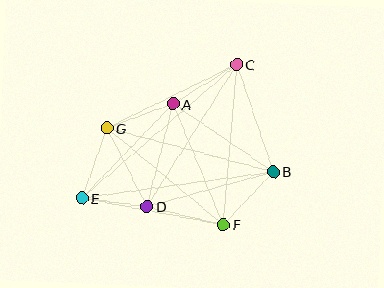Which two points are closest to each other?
Points D and E are closest to each other.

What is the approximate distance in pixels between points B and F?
The distance between B and F is approximately 73 pixels.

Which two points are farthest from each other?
Points C and E are farthest from each other.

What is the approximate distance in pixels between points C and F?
The distance between C and F is approximately 161 pixels.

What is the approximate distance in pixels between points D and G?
The distance between D and G is approximately 88 pixels.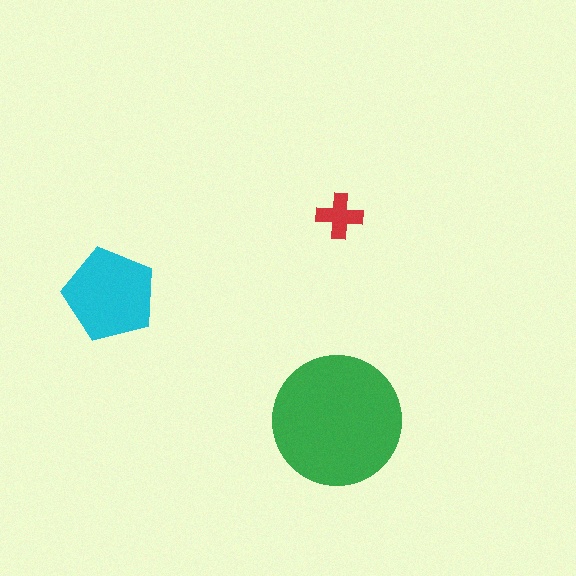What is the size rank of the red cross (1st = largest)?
3rd.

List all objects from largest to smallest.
The green circle, the cyan pentagon, the red cross.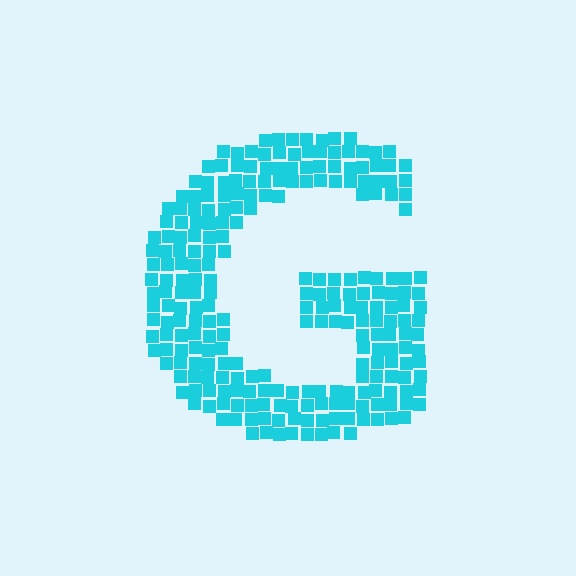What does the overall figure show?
The overall figure shows the letter G.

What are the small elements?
The small elements are squares.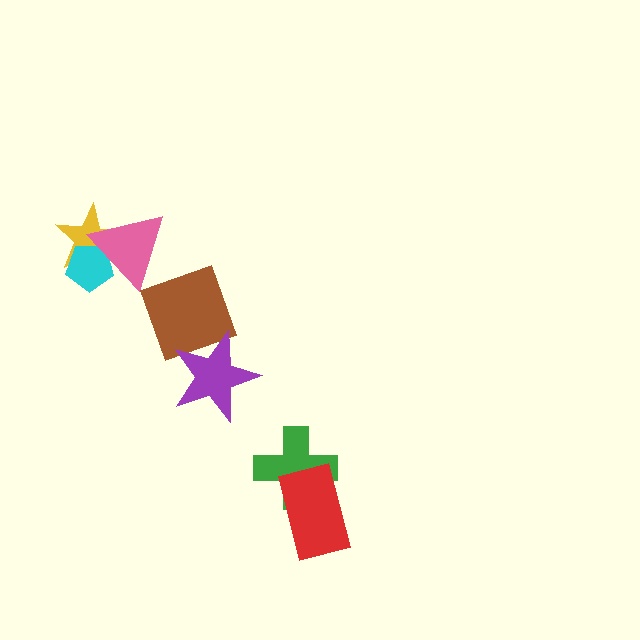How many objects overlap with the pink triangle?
2 objects overlap with the pink triangle.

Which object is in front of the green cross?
The red rectangle is in front of the green cross.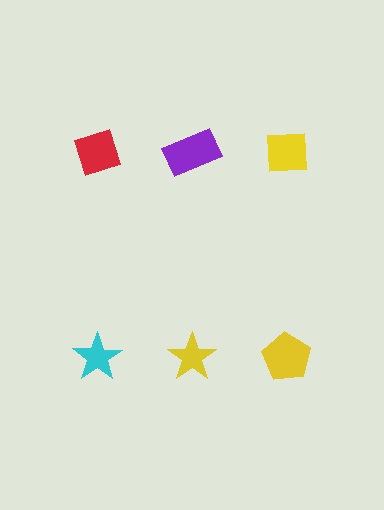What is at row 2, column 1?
A cyan star.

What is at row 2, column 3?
A yellow pentagon.